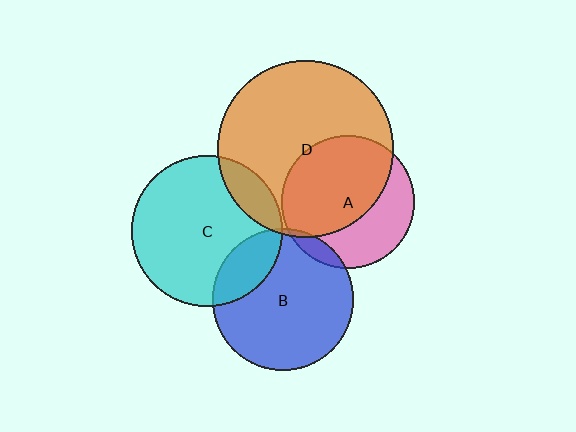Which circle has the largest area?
Circle D (orange).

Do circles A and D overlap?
Yes.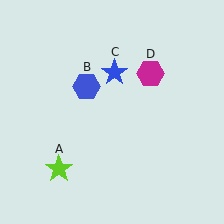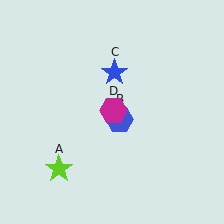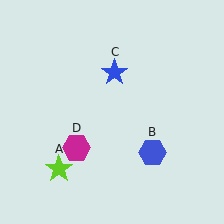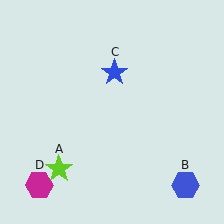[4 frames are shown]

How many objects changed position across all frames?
2 objects changed position: blue hexagon (object B), magenta hexagon (object D).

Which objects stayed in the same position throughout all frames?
Lime star (object A) and blue star (object C) remained stationary.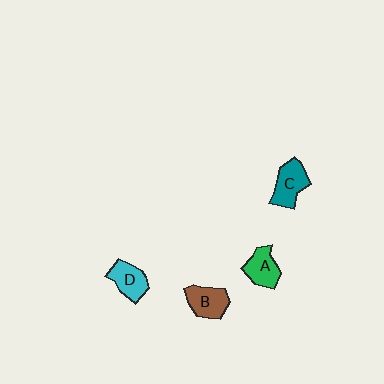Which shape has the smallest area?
Shape D (cyan).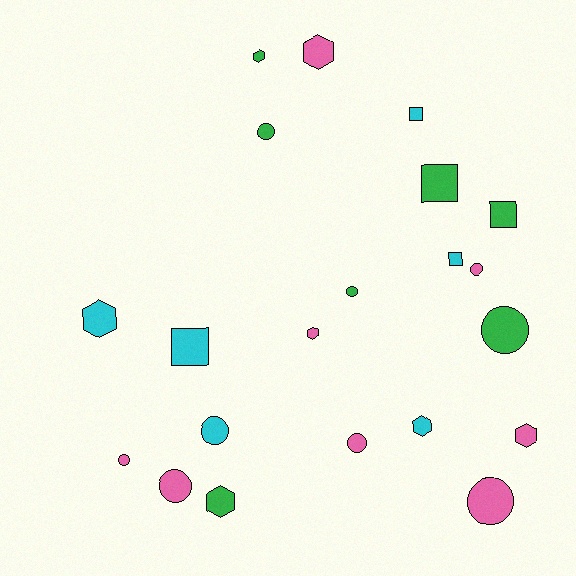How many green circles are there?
There are 3 green circles.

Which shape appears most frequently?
Circle, with 9 objects.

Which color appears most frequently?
Pink, with 8 objects.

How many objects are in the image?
There are 21 objects.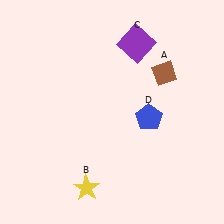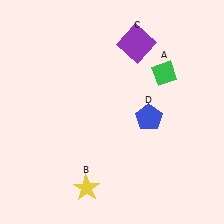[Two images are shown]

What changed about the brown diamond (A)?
In Image 1, A is brown. In Image 2, it changed to green.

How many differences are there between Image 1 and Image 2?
There is 1 difference between the two images.